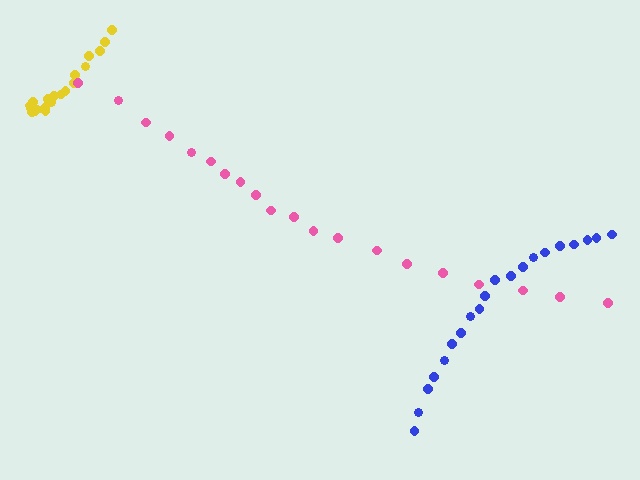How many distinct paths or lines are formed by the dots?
There are 3 distinct paths.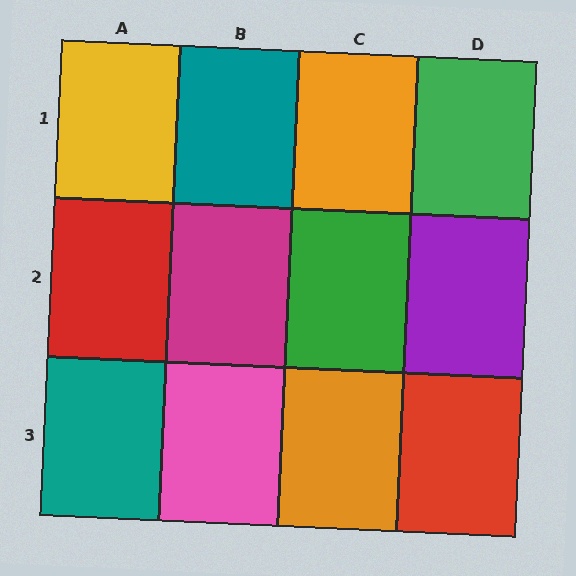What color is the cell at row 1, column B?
Teal.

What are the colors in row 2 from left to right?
Red, magenta, green, purple.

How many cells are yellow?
1 cell is yellow.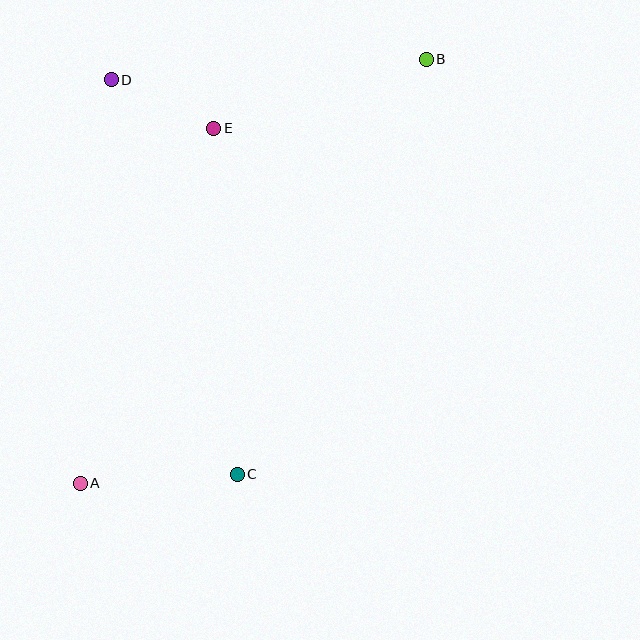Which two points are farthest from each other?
Points A and B are farthest from each other.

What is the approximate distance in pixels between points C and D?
The distance between C and D is approximately 414 pixels.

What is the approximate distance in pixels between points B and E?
The distance between B and E is approximately 223 pixels.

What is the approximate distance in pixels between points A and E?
The distance between A and E is approximately 379 pixels.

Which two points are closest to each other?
Points D and E are closest to each other.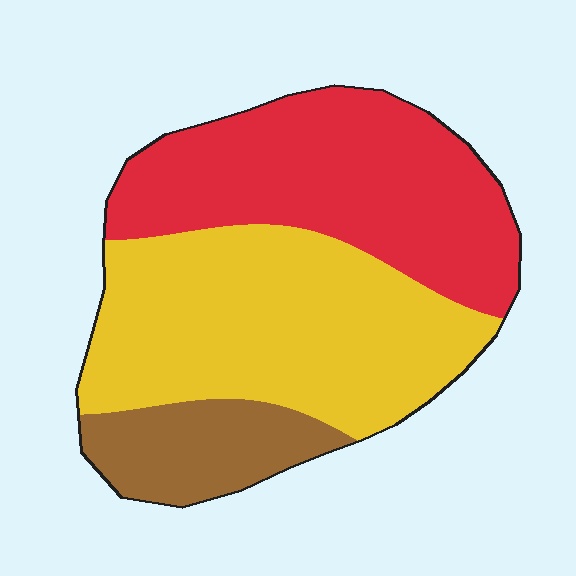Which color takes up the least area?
Brown, at roughly 15%.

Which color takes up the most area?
Yellow, at roughly 45%.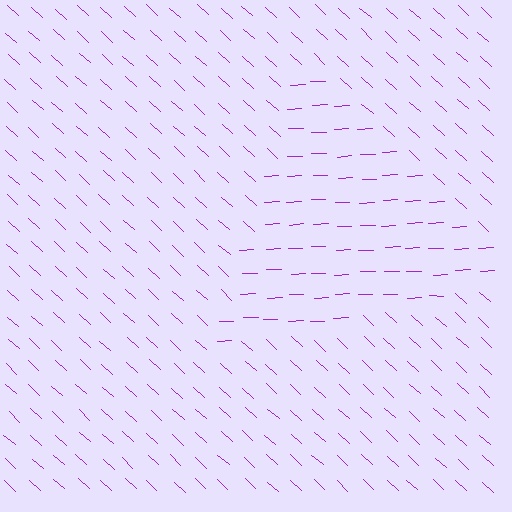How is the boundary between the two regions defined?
The boundary is defined purely by a change in line orientation (approximately 45 degrees difference). All lines are the same color and thickness.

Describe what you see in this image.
The image is filled with small purple line segments. A triangle region in the image has lines oriented differently from the surrounding lines, creating a visible texture boundary.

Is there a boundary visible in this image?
Yes, there is a texture boundary formed by a change in line orientation.